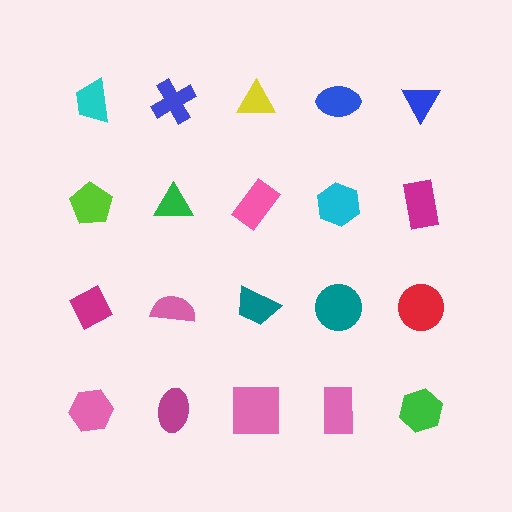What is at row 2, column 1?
A lime pentagon.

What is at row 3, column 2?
A pink semicircle.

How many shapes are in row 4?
5 shapes.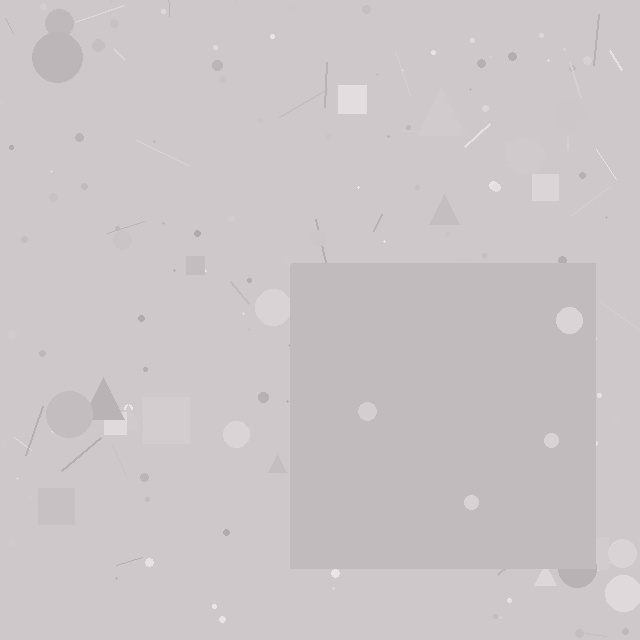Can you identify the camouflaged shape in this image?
The camouflaged shape is a square.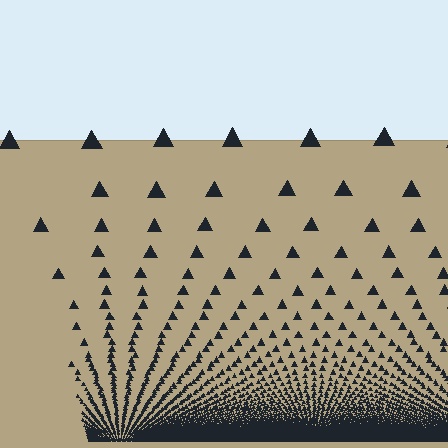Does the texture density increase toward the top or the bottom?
Density increases toward the bottom.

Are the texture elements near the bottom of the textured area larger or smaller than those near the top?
Smaller. The gradient is inverted — elements near the bottom are smaller and denser.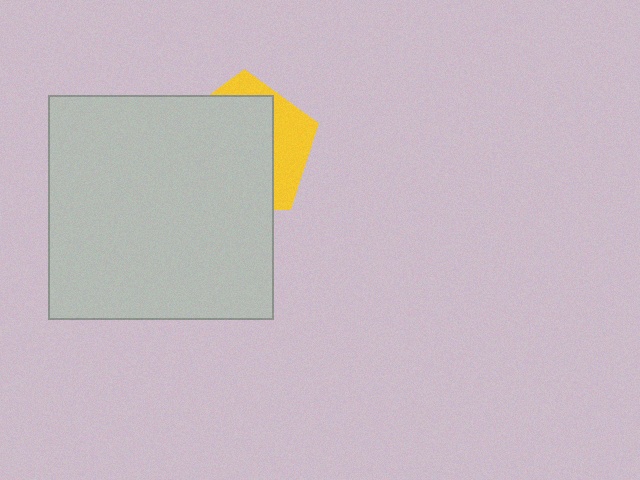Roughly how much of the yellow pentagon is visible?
A small part of it is visible (roughly 31%).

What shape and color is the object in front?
The object in front is a light gray square.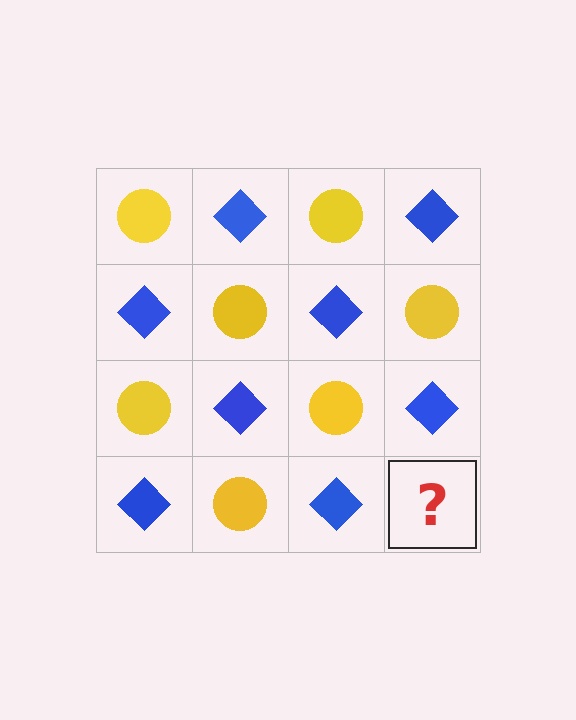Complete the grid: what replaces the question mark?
The question mark should be replaced with a yellow circle.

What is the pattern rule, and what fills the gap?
The rule is that it alternates yellow circle and blue diamond in a checkerboard pattern. The gap should be filled with a yellow circle.